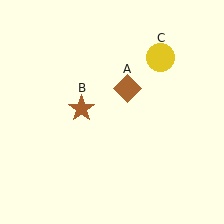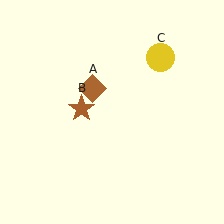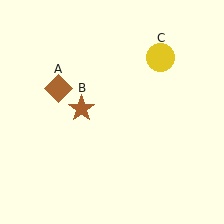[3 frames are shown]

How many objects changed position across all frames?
1 object changed position: brown diamond (object A).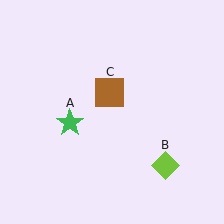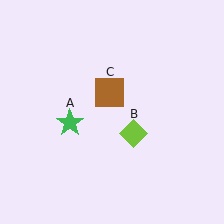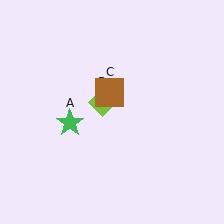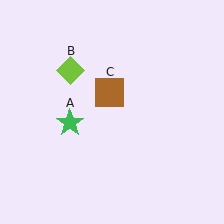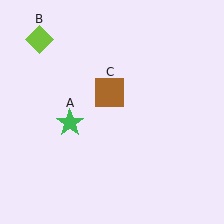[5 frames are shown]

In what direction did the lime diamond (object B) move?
The lime diamond (object B) moved up and to the left.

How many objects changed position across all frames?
1 object changed position: lime diamond (object B).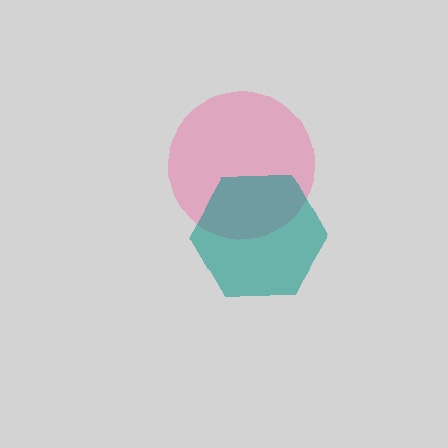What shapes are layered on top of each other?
The layered shapes are: a pink circle, a teal hexagon.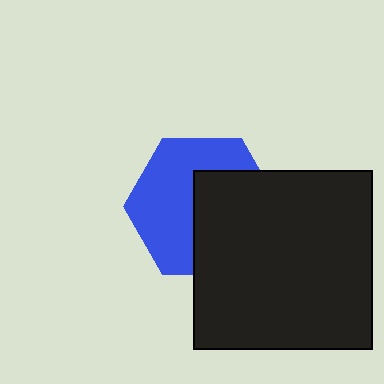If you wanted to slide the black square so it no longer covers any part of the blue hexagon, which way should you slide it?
Slide it right — that is the most direct way to separate the two shapes.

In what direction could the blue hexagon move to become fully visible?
The blue hexagon could move left. That would shift it out from behind the black square entirely.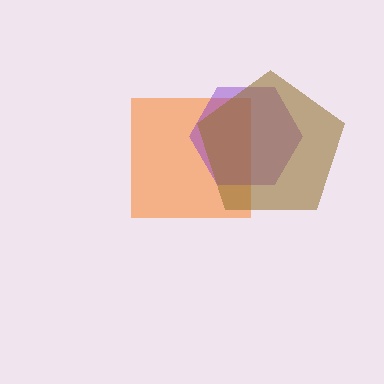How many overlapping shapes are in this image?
There are 3 overlapping shapes in the image.